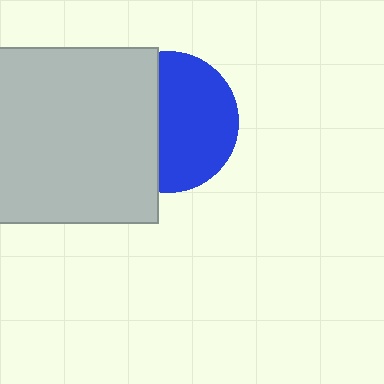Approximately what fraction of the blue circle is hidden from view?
Roughly 42% of the blue circle is hidden behind the light gray square.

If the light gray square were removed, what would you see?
You would see the complete blue circle.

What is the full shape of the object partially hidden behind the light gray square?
The partially hidden object is a blue circle.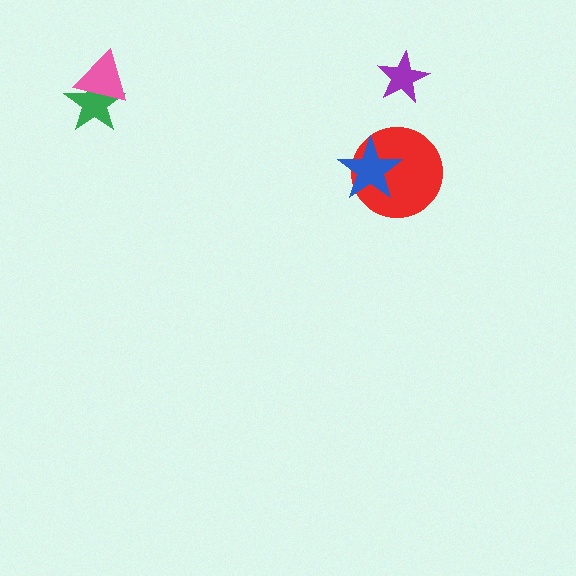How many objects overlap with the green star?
1 object overlaps with the green star.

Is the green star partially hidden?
Yes, it is partially covered by another shape.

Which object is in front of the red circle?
The blue star is in front of the red circle.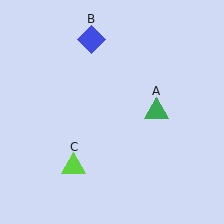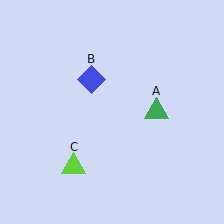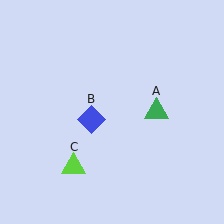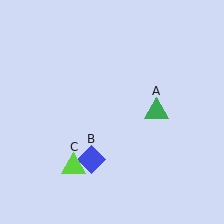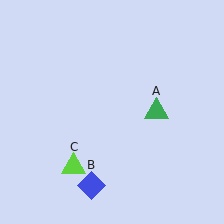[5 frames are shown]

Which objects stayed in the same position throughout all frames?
Green triangle (object A) and lime triangle (object C) remained stationary.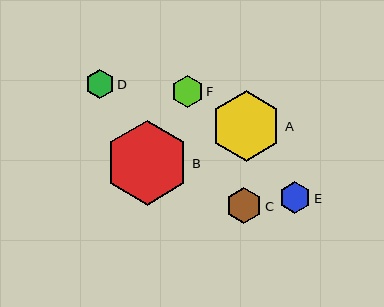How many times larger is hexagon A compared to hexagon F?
Hexagon A is approximately 2.2 times the size of hexagon F.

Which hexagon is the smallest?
Hexagon D is the smallest with a size of approximately 29 pixels.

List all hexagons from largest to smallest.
From largest to smallest: B, A, C, F, E, D.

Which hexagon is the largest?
Hexagon B is the largest with a size of approximately 85 pixels.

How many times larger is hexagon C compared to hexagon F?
Hexagon C is approximately 1.1 times the size of hexagon F.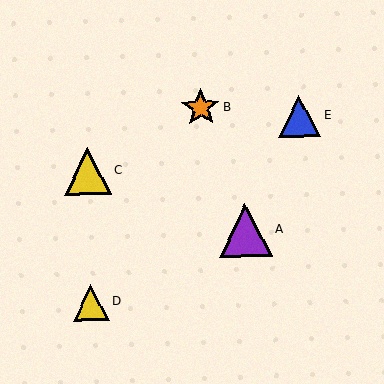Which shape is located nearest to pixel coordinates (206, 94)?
The orange star (labeled B) at (201, 108) is nearest to that location.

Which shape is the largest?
The purple triangle (labeled A) is the largest.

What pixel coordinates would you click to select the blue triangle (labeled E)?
Click at (299, 116) to select the blue triangle E.